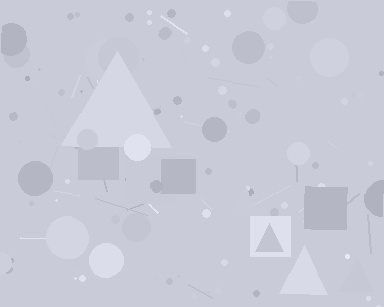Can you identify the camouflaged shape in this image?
The camouflaged shape is a triangle.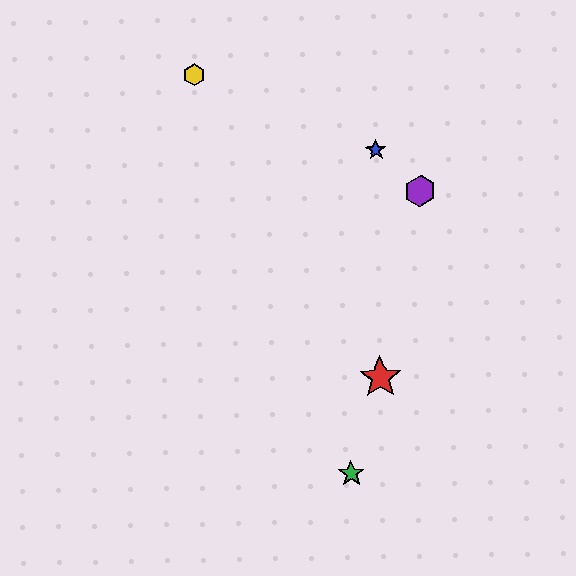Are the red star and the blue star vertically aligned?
Yes, both are at x≈380.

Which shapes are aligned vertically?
The red star, the blue star are aligned vertically.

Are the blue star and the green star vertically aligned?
No, the blue star is at x≈376 and the green star is at x≈351.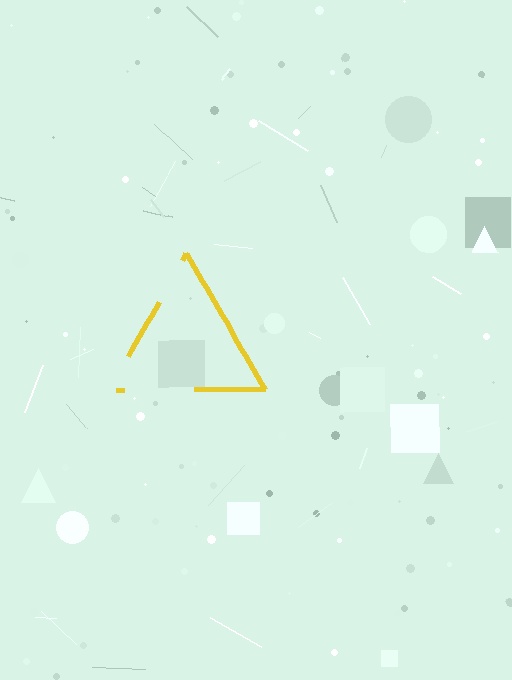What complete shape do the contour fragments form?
The contour fragments form a triangle.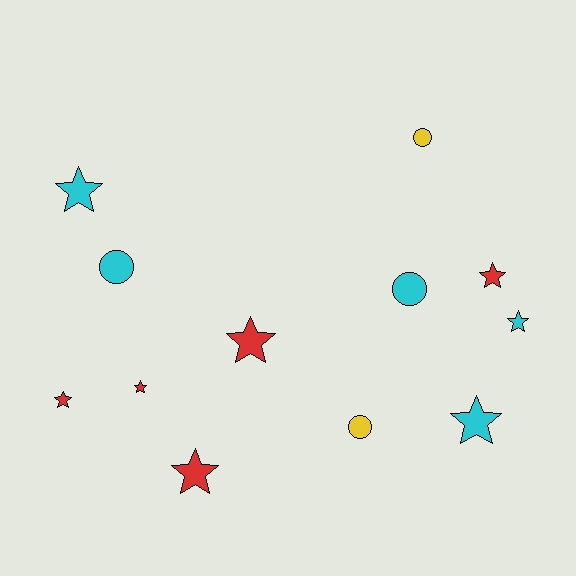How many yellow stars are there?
There are no yellow stars.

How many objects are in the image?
There are 12 objects.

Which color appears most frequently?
Red, with 5 objects.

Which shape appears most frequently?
Star, with 8 objects.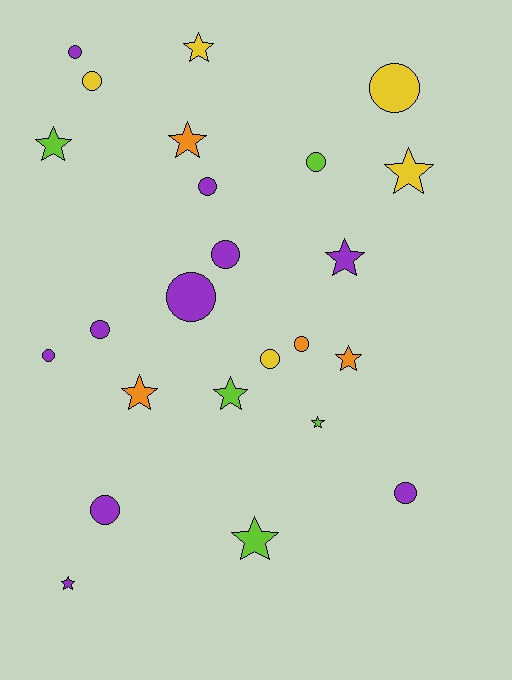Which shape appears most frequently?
Circle, with 13 objects.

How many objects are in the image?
There are 24 objects.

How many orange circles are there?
There is 1 orange circle.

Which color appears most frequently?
Purple, with 10 objects.